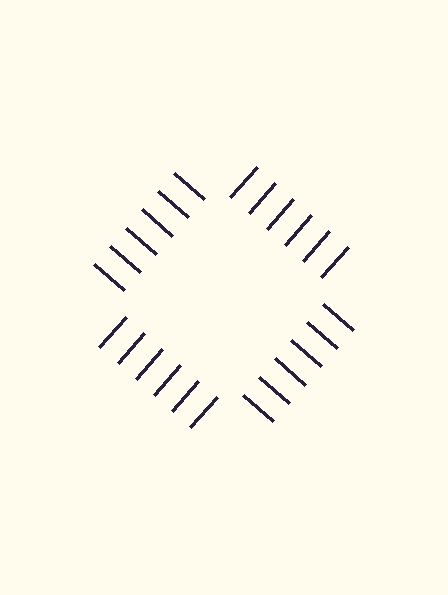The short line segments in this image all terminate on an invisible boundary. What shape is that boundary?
An illusory square — the line segments terminate on its edges but no continuous stroke is drawn.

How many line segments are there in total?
24 — 6 along each of the 4 edges.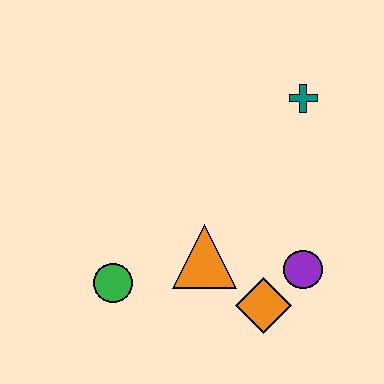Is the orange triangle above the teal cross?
No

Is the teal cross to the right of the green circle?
Yes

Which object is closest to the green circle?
The orange triangle is closest to the green circle.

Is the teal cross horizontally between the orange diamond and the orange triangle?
No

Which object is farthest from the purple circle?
The green circle is farthest from the purple circle.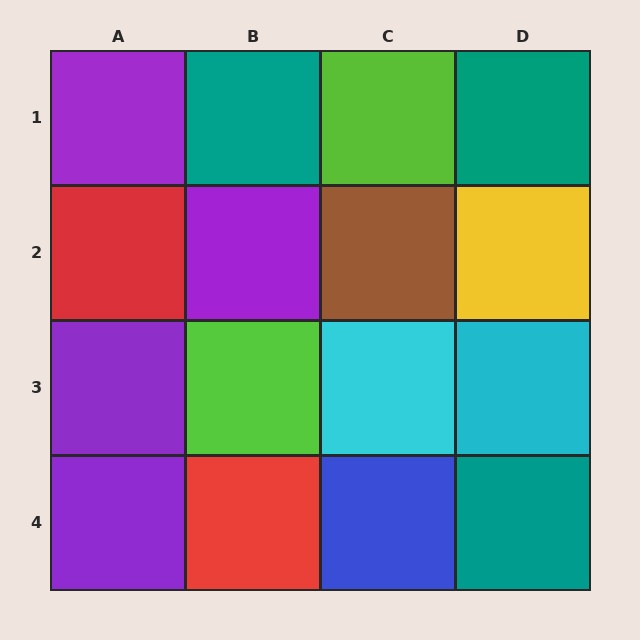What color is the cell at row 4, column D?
Teal.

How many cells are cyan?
2 cells are cyan.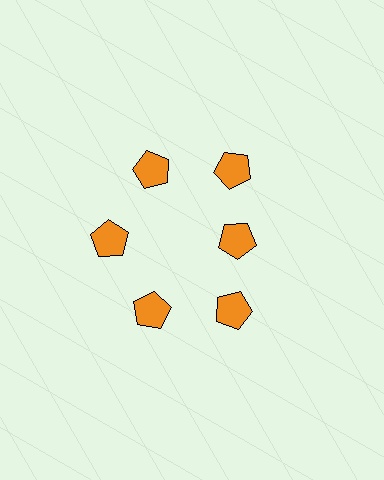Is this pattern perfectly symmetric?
No. The 6 orange pentagons are arranged in a ring, but one element near the 3 o'clock position is pulled inward toward the center, breaking the 6-fold rotational symmetry.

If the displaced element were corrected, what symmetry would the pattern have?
It would have 6-fold rotational symmetry — the pattern would map onto itself every 60 degrees.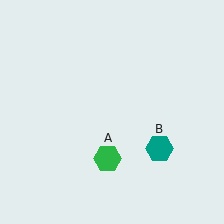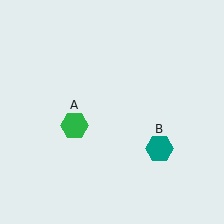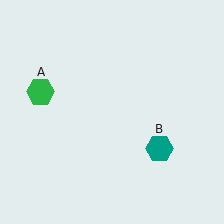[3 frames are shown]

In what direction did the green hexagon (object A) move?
The green hexagon (object A) moved up and to the left.